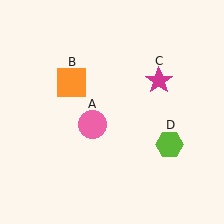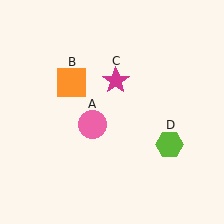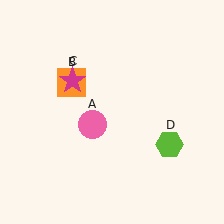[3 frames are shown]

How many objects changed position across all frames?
1 object changed position: magenta star (object C).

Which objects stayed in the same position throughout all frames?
Pink circle (object A) and orange square (object B) and lime hexagon (object D) remained stationary.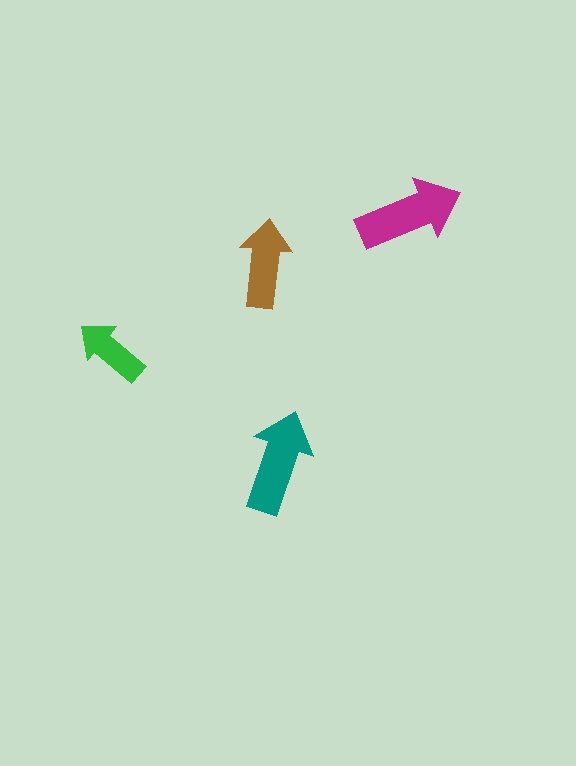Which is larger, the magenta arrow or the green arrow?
The magenta one.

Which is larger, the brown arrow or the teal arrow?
The teal one.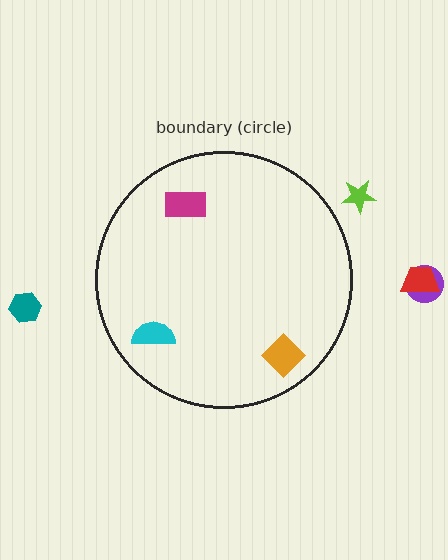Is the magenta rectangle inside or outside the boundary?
Inside.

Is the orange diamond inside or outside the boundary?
Inside.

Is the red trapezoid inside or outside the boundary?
Outside.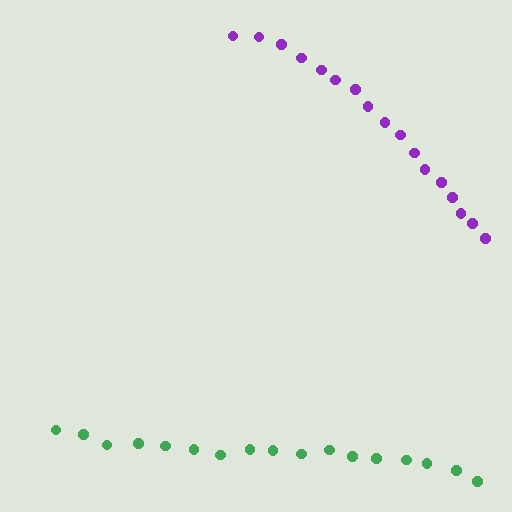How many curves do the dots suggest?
There are 2 distinct paths.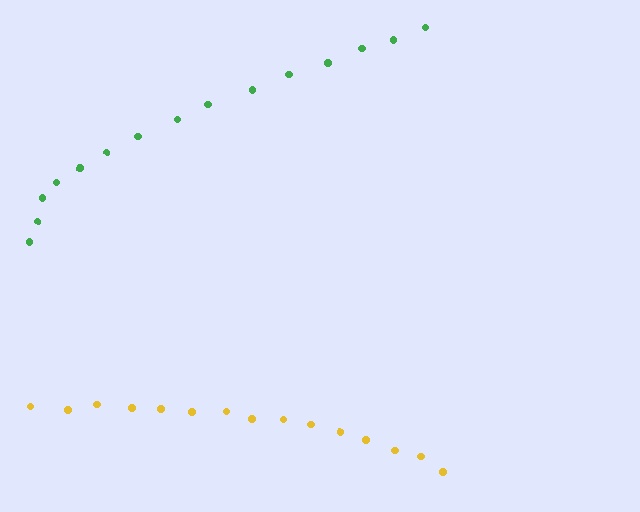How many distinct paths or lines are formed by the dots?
There are 2 distinct paths.